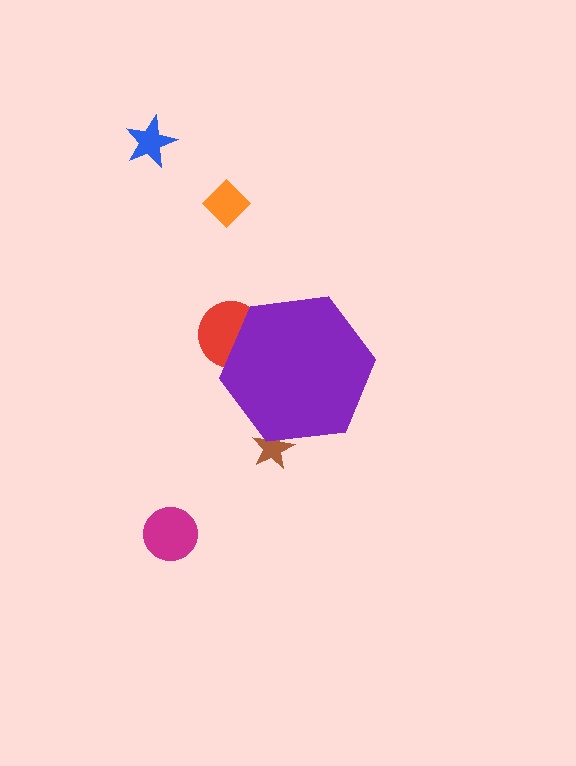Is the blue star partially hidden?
No, the blue star is fully visible.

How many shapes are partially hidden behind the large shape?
2 shapes are partially hidden.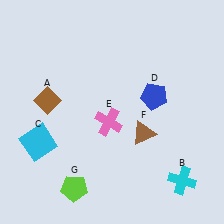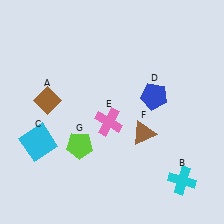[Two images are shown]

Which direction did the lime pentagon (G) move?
The lime pentagon (G) moved up.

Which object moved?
The lime pentagon (G) moved up.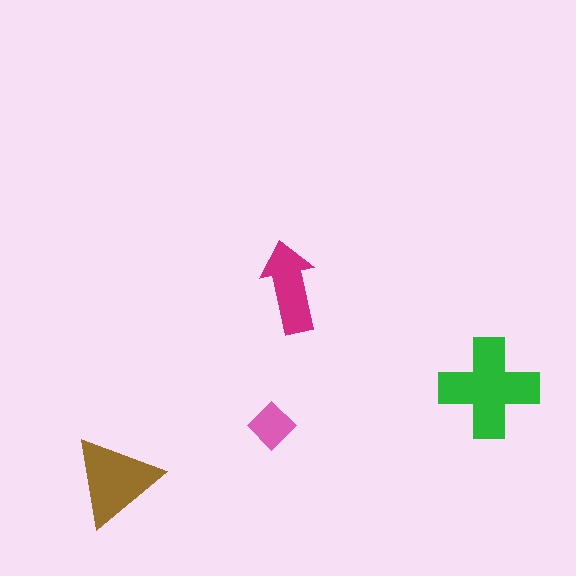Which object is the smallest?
The pink diamond.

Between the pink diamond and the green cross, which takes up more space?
The green cross.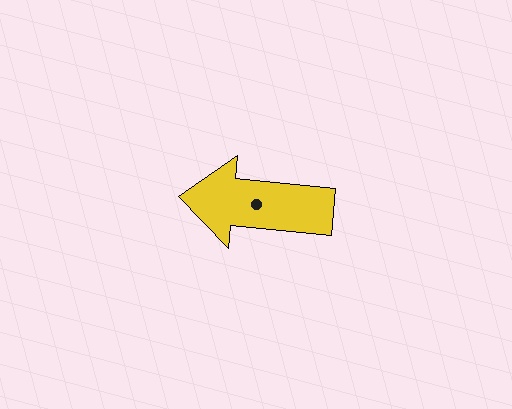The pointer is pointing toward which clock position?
Roughly 9 o'clock.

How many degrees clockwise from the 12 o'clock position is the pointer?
Approximately 276 degrees.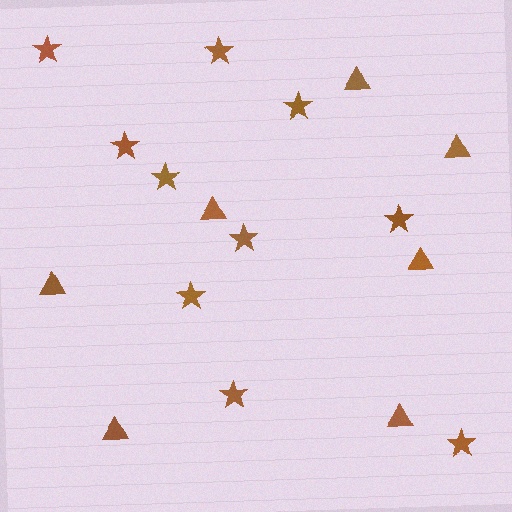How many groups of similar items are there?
There are 2 groups: one group of triangles (7) and one group of stars (10).